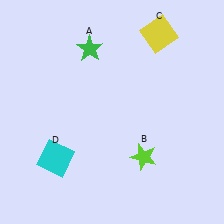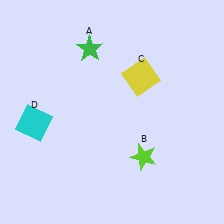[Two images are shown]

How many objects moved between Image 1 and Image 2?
2 objects moved between the two images.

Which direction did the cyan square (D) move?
The cyan square (D) moved up.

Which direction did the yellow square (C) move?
The yellow square (C) moved down.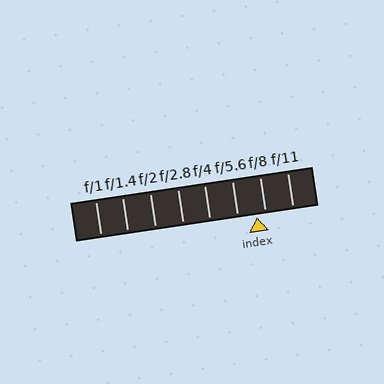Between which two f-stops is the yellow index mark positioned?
The index mark is between f/5.6 and f/8.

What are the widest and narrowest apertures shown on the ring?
The widest aperture shown is f/1 and the narrowest is f/11.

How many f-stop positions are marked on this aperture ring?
There are 8 f-stop positions marked.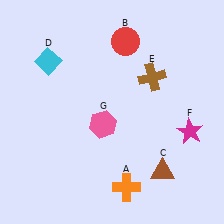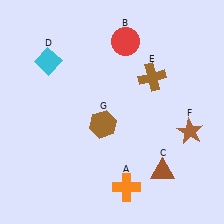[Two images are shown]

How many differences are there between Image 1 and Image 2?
There are 2 differences between the two images.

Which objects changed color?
F changed from magenta to brown. G changed from pink to brown.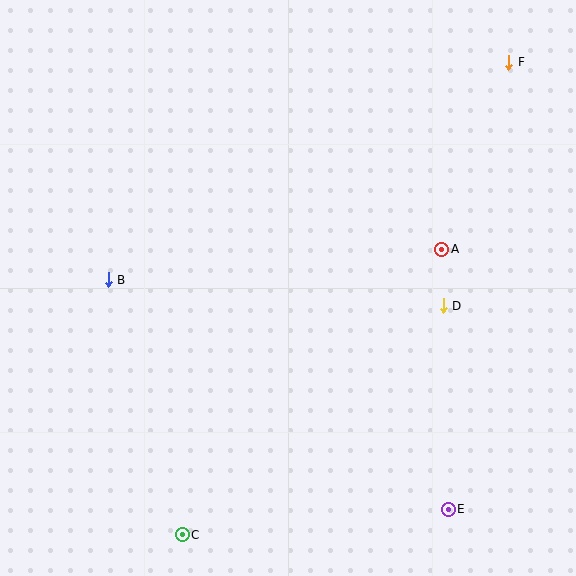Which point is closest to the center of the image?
Point D at (443, 306) is closest to the center.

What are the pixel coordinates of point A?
Point A is at (442, 249).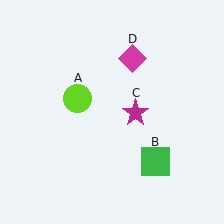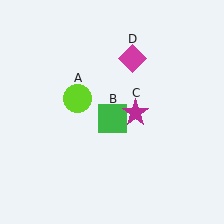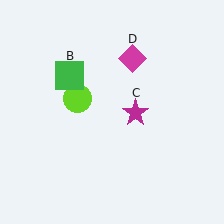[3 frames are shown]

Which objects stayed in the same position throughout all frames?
Lime circle (object A) and magenta star (object C) and magenta diamond (object D) remained stationary.